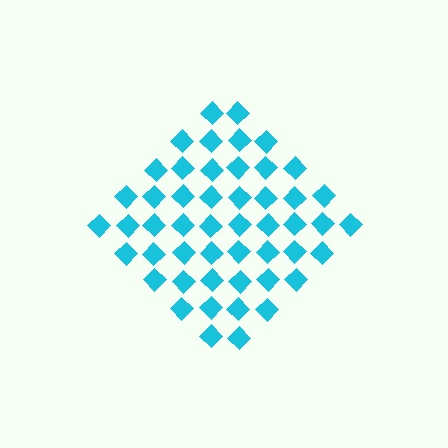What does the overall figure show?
The overall figure shows a diamond.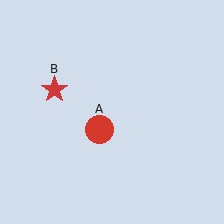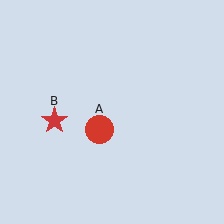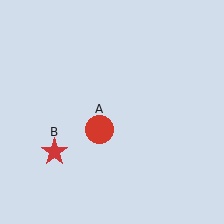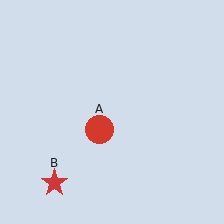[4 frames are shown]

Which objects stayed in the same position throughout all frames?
Red circle (object A) remained stationary.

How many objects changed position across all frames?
1 object changed position: red star (object B).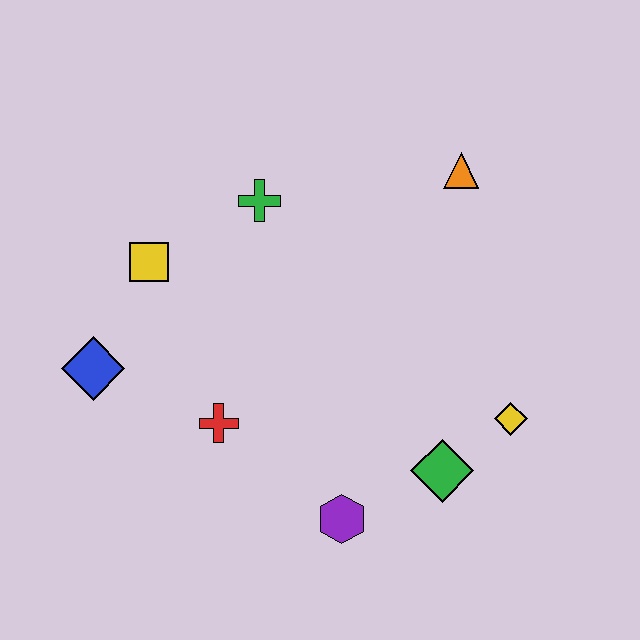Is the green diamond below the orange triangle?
Yes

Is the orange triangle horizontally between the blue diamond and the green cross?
No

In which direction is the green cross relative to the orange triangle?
The green cross is to the left of the orange triangle.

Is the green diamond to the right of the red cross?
Yes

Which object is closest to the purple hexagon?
The green diamond is closest to the purple hexagon.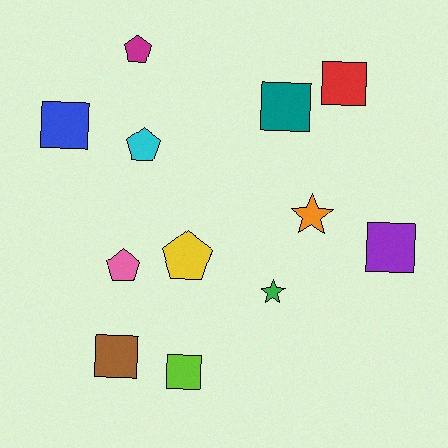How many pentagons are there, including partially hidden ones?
There are 4 pentagons.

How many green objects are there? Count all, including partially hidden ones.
There is 1 green object.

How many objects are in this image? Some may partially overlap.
There are 12 objects.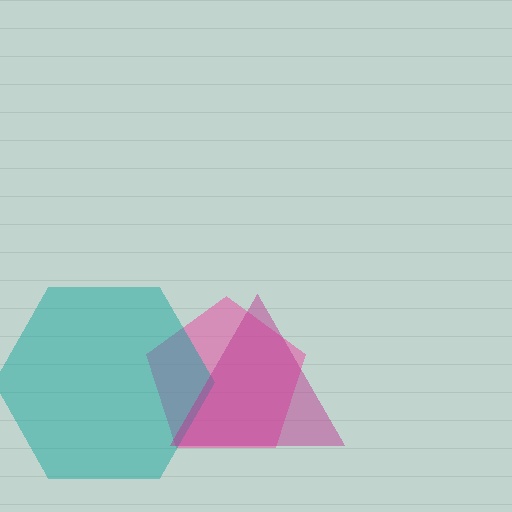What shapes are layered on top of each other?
The layered shapes are: a pink pentagon, a teal hexagon, a magenta triangle.